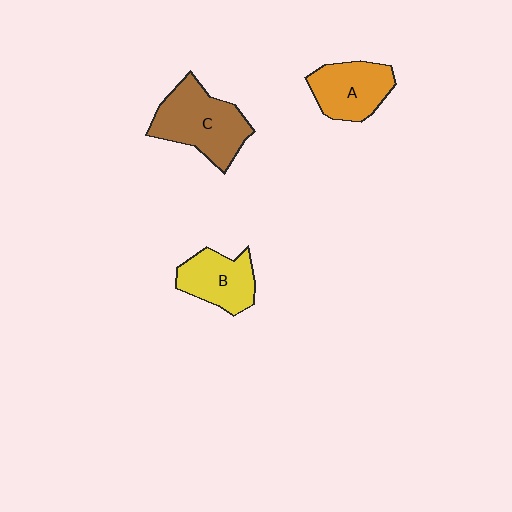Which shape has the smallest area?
Shape B (yellow).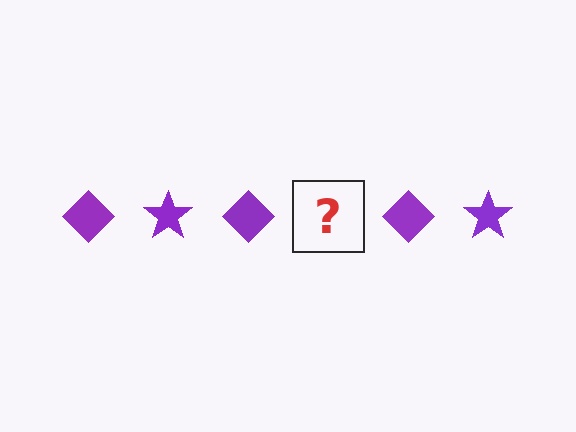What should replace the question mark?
The question mark should be replaced with a purple star.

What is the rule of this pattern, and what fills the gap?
The rule is that the pattern cycles through diamond, star shapes in purple. The gap should be filled with a purple star.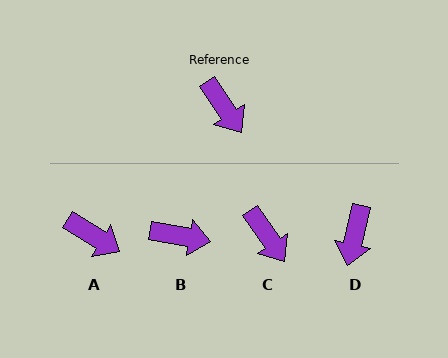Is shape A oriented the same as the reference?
No, it is off by about 24 degrees.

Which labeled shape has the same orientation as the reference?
C.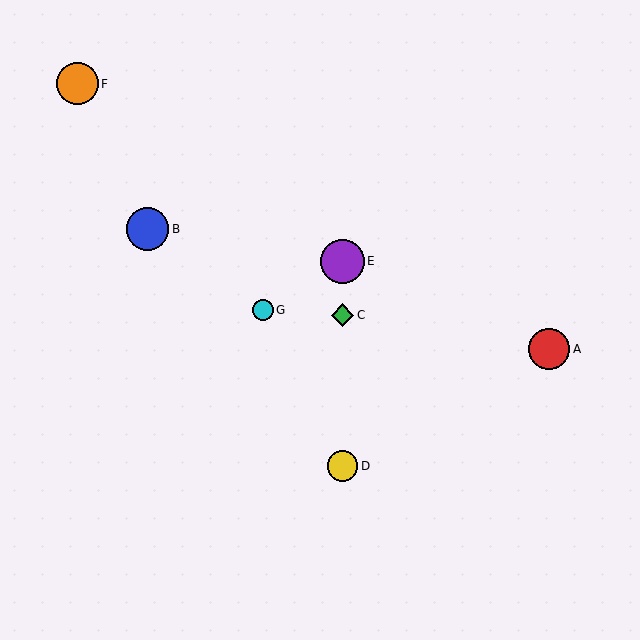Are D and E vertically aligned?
Yes, both are at x≈342.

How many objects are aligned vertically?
3 objects (C, D, E) are aligned vertically.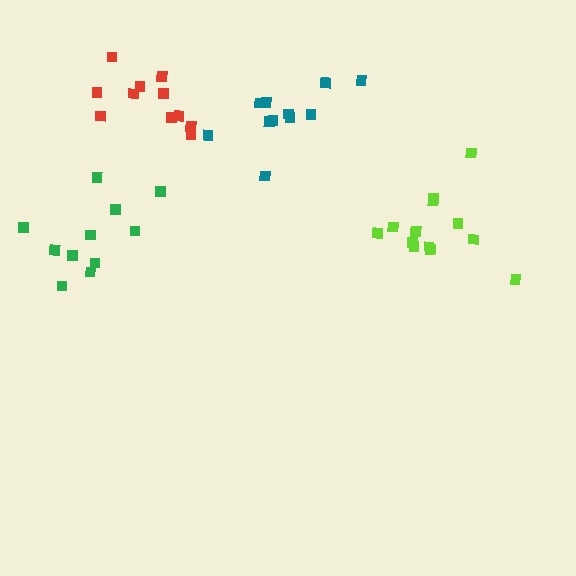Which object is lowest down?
The green cluster is bottommost.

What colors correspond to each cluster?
The clusters are colored: lime, green, teal, red.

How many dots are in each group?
Group 1: 13 dots, Group 2: 11 dots, Group 3: 11 dots, Group 4: 11 dots (46 total).